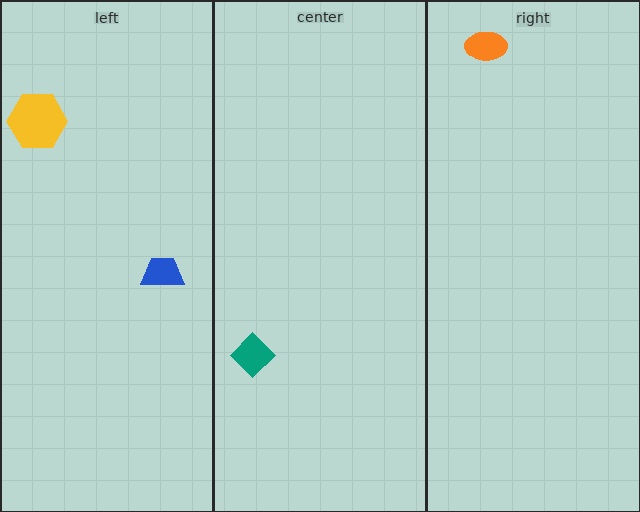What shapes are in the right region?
The orange ellipse.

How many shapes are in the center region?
1.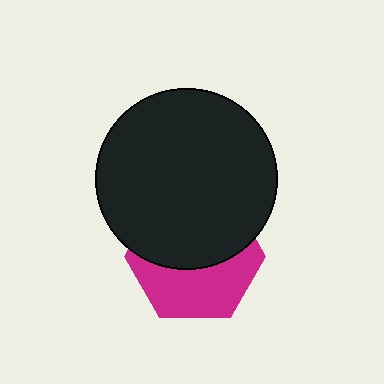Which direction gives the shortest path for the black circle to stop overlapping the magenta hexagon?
Moving up gives the shortest separation.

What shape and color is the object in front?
The object in front is a black circle.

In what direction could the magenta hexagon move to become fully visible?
The magenta hexagon could move down. That would shift it out from behind the black circle entirely.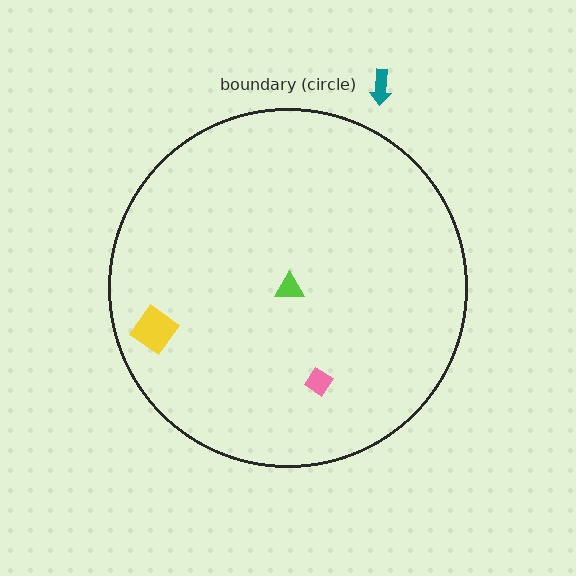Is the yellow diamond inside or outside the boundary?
Inside.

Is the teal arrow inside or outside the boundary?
Outside.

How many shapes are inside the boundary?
3 inside, 1 outside.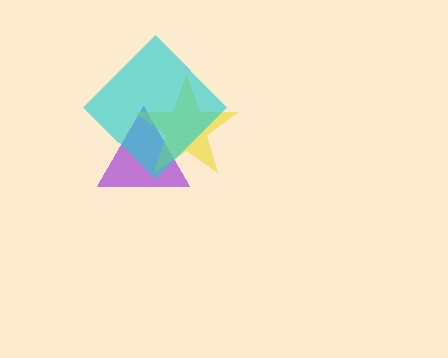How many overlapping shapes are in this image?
There are 3 overlapping shapes in the image.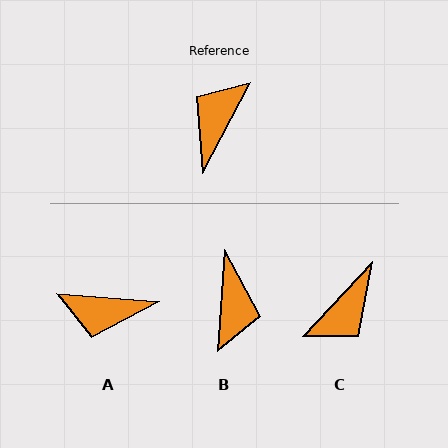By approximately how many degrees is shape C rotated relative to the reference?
Approximately 164 degrees counter-clockwise.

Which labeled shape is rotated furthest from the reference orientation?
C, about 164 degrees away.